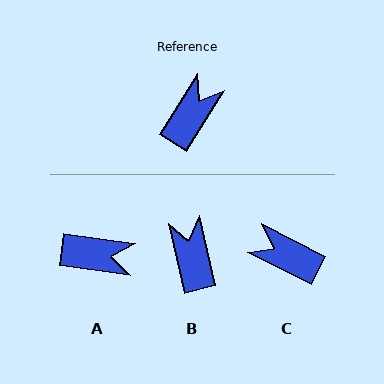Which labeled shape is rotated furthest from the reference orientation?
C, about 95 degrees away.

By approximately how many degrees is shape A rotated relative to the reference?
Approximately 66 degrees clockwise.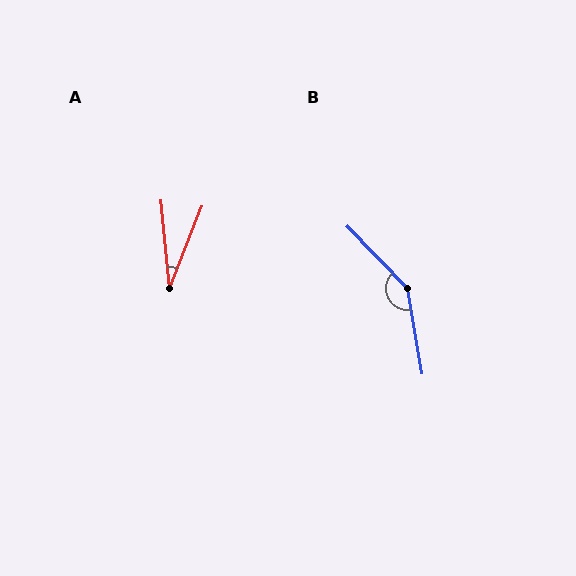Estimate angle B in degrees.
Approximately 145 degrees.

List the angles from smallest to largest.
A (26°), B (145°).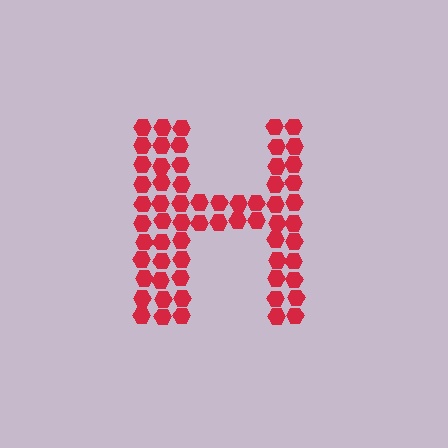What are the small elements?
The small elements are hexagons.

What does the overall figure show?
The overall figure shows the letter H.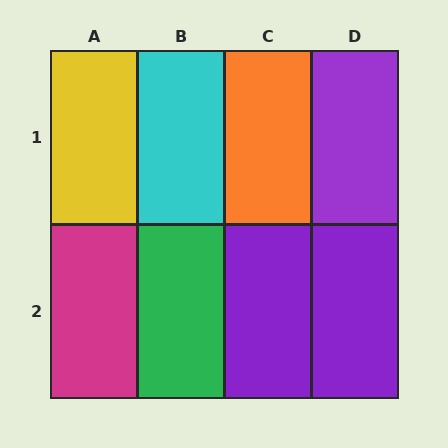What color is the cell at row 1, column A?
Yellow.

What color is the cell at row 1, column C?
Orange.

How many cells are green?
1 cell is green.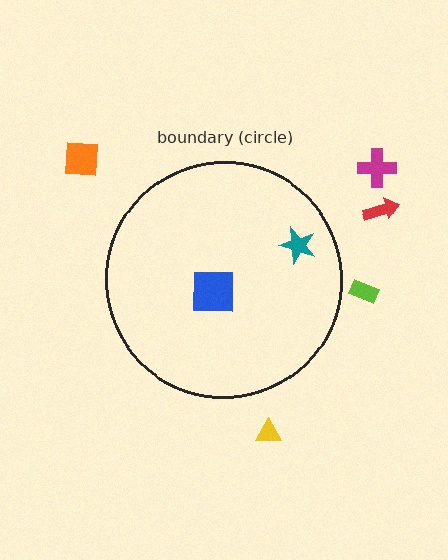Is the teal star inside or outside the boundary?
Inside.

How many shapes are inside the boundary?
2 inside, 5 outside.